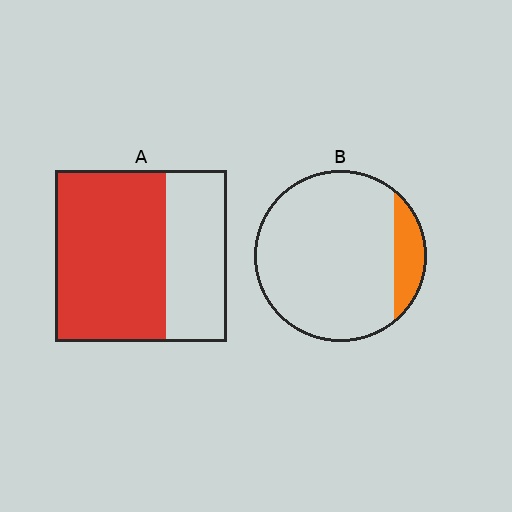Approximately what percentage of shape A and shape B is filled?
A is approximately 65% and B is approximately 15%.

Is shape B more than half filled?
No.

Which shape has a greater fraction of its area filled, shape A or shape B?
Shape A.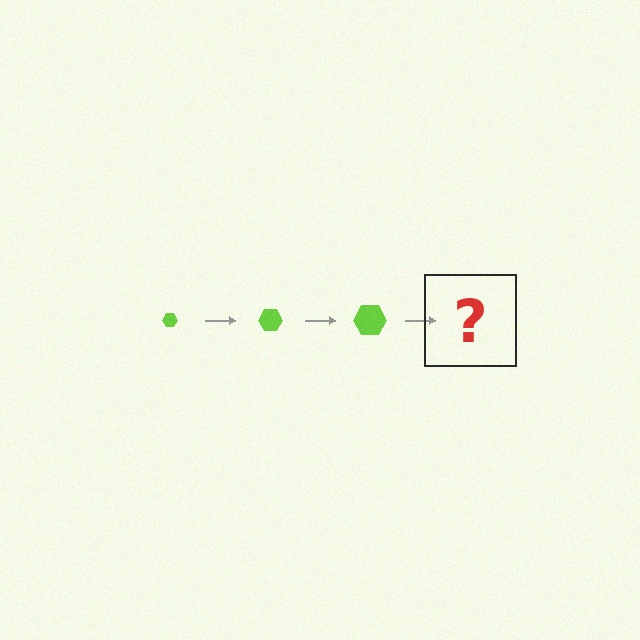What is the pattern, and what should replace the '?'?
The pattern is that the hexagon gets progressively larger each step. The '?' should be a lime hexagon, larger than the previous one.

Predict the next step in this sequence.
The next step is a lime hexagon, larger than the previous one.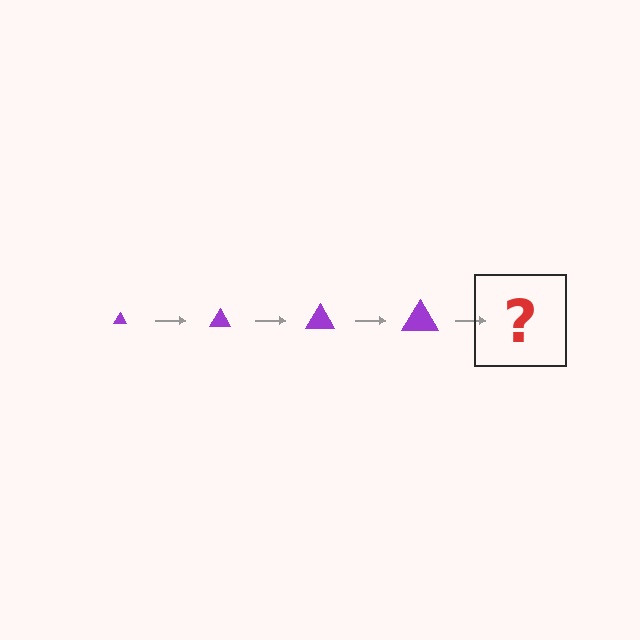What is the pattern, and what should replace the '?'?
The pattern is that the triangle gets progressively larger each step. The '?' should be a purple triangle, larger than the previous one.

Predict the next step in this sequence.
The next step is a purple triangle, larger than the previous one.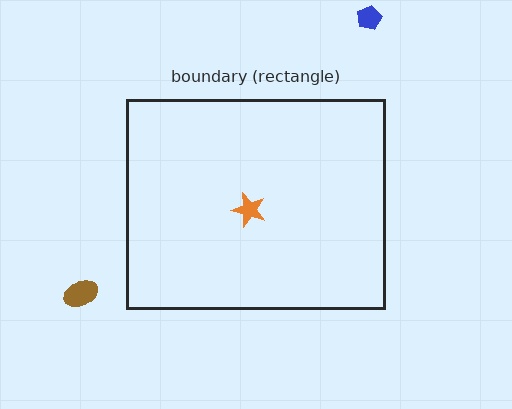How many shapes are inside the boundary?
1 inside, 2 outside.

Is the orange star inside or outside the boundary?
Inside.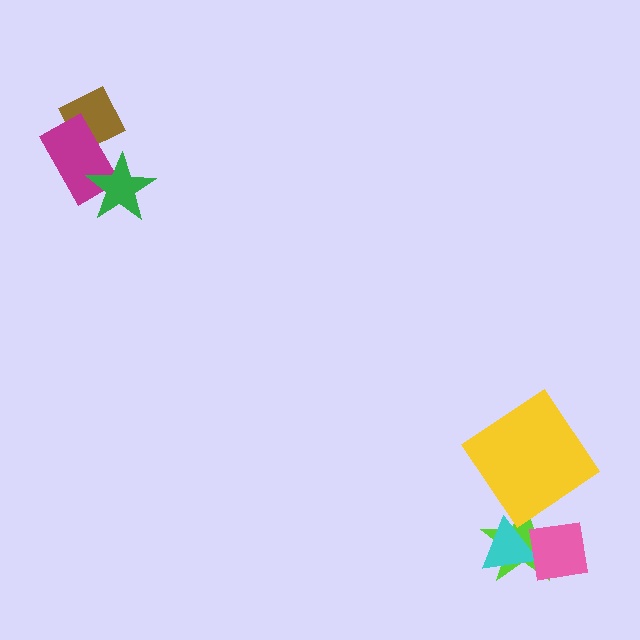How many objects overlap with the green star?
1 object overlaps with the green star.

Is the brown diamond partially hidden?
Yes, it is partially covered by another shape.